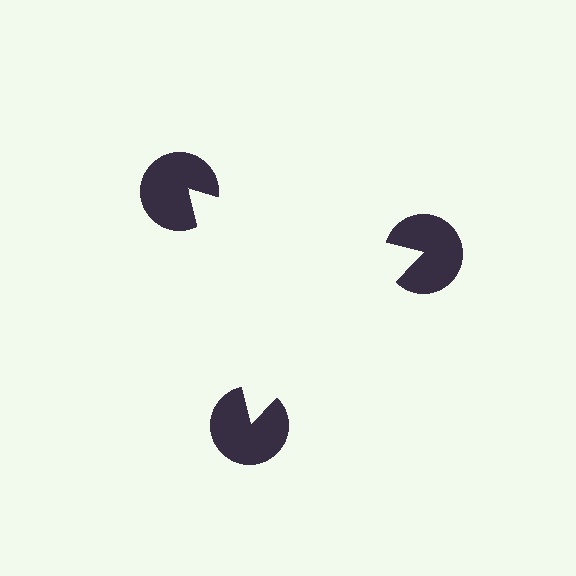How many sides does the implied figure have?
3 sides.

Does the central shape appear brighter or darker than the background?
It typically appears slightly brighter than the background, even though no actual brightness change is drawn.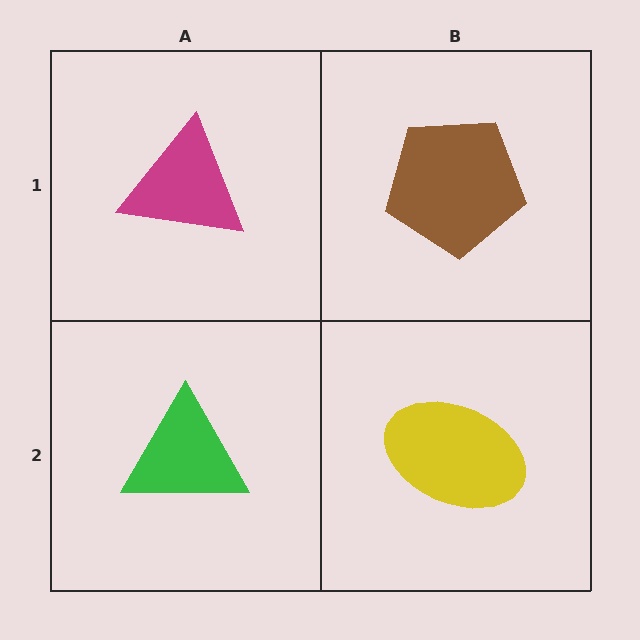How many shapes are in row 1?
2 shapes.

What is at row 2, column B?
A yellow ellipse.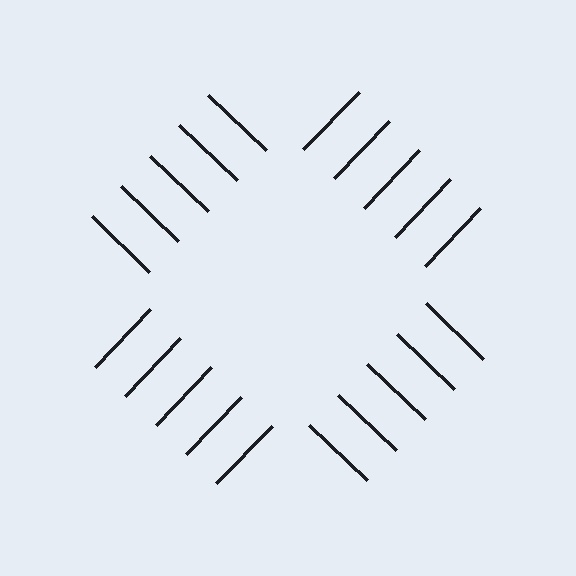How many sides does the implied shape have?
4 sides — the line-ends trace a square.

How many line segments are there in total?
20 — 5 along each of the 4 edges.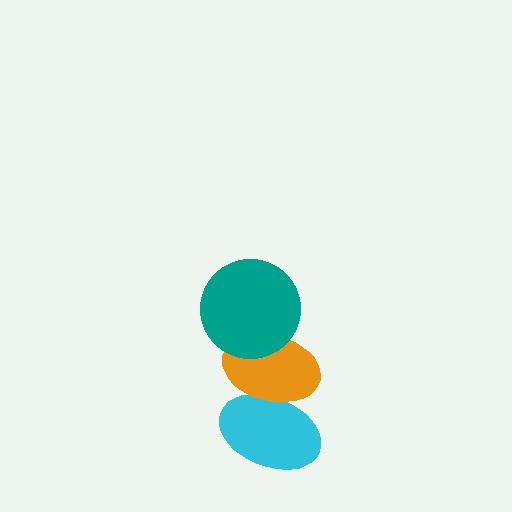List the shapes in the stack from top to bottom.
From top to bottom: the teal circle, the orange ellipse, the cyan ellipse.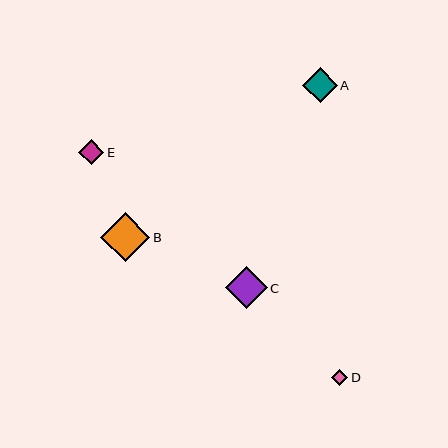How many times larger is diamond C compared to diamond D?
Diamond C is approximately 2.5 times the size of diamond D.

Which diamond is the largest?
Diamond B is the largest with a size of approximately 49 pixels.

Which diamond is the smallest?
Diamond D is the smallest with a size of approximately 17 pixels.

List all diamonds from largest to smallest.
From largest to smallest: B, C, A, E, D.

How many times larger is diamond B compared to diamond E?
Diamond B is approximately 2.0 times the size of diamond E.